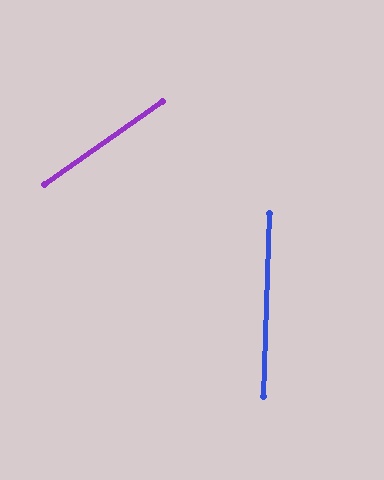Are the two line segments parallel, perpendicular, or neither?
Neither parallel nor perpendicular — they differ by about 53°.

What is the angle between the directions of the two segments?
Approximately 53 degrees.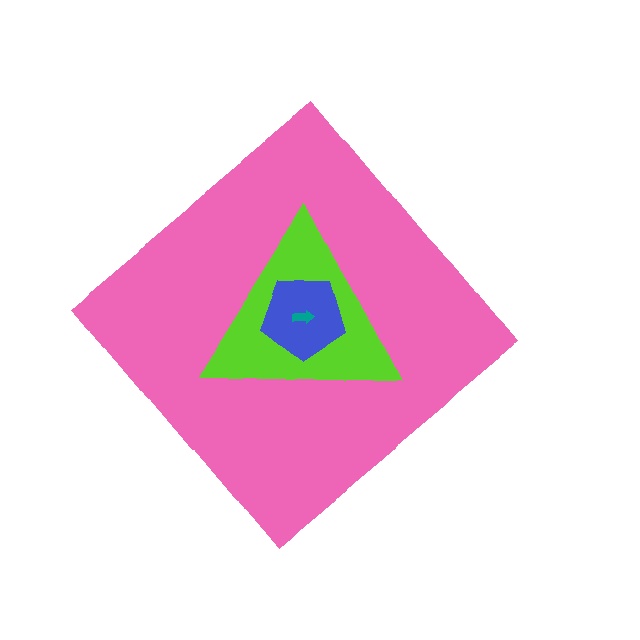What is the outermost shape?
The pink diamond.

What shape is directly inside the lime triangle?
The blue pentagon.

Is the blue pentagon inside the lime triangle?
Yes.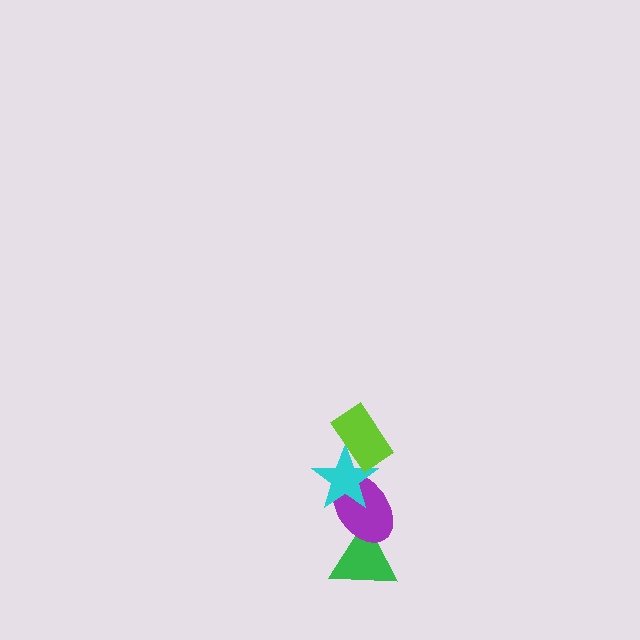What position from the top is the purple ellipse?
The purple ellipse is 3rd from the top.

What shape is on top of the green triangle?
The purple ellipse is on top of the green triangle.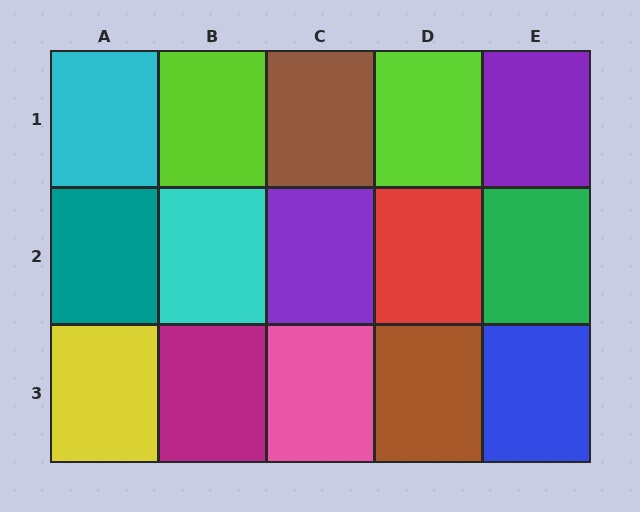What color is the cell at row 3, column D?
Brown.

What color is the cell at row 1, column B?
Lime.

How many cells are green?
1 cell is green.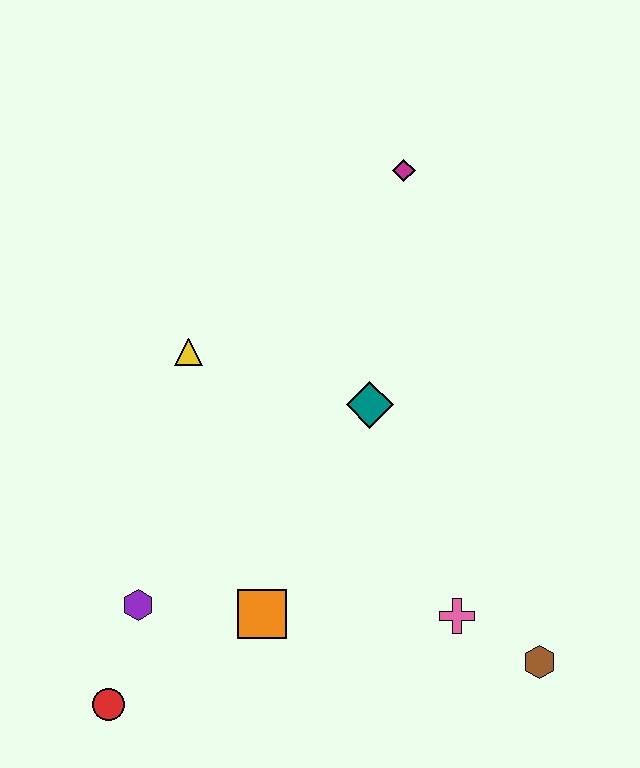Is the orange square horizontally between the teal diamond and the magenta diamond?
No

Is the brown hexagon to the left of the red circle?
No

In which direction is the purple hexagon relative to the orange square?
The purple hexagon is to the left of the orange square.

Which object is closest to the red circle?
The purple hexagon is closest to the red circle.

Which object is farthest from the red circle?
The magenta diamond is farthest from the red circle.